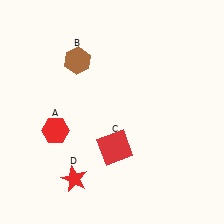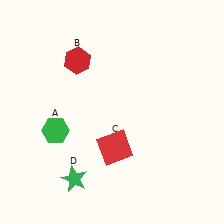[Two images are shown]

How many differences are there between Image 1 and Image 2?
There are 3 differences between the two images.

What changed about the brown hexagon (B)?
In Image 1, B is brown. In Image 2, it changed to red.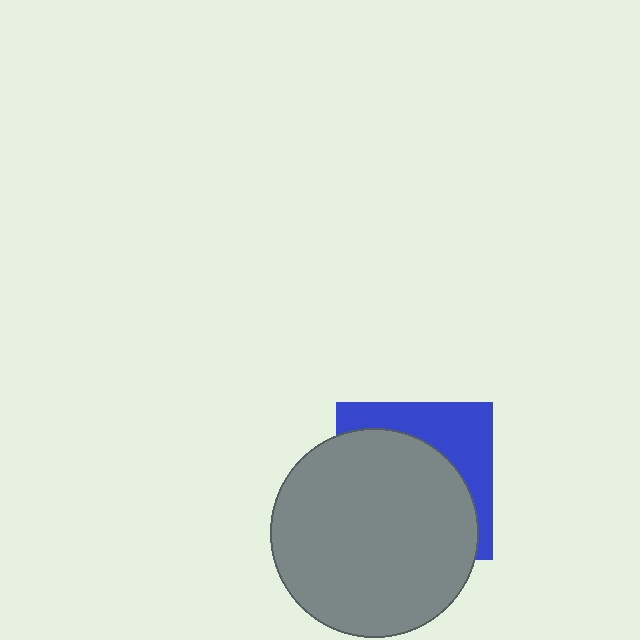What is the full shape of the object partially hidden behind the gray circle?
The partially hidden object is a blue square.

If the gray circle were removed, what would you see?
You would see the complete blue square.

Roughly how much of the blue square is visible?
A small part of it is visible (roughly 34%).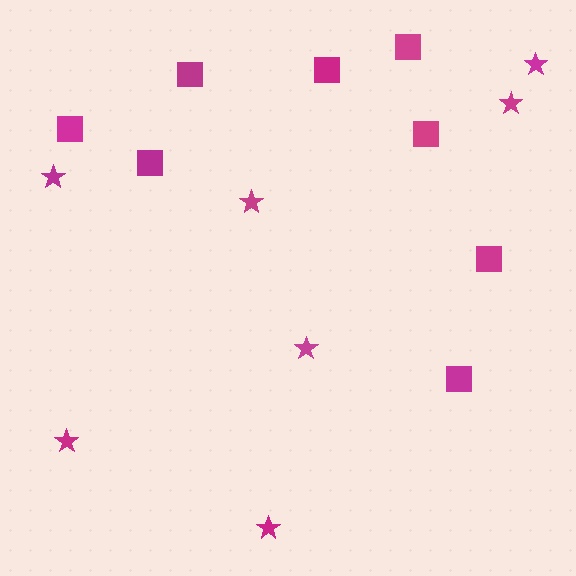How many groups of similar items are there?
There are 2 groups: one group of squares (8) and one group of stars (7).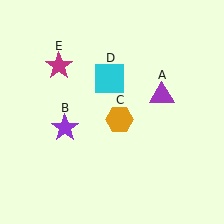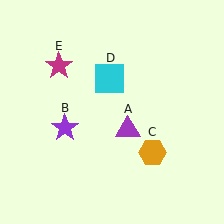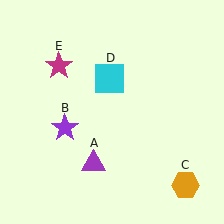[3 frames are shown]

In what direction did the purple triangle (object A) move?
The purple triangle (object A) moved down and to the left.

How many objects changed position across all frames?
2 objects changed position: purple triangle (object A), orange hexagon (object C).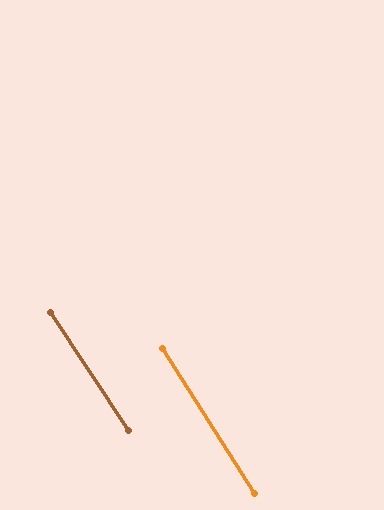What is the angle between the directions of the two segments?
Approximately 1 degree.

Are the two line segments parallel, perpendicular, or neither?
Parallel — their directions differ by only 0.9°.